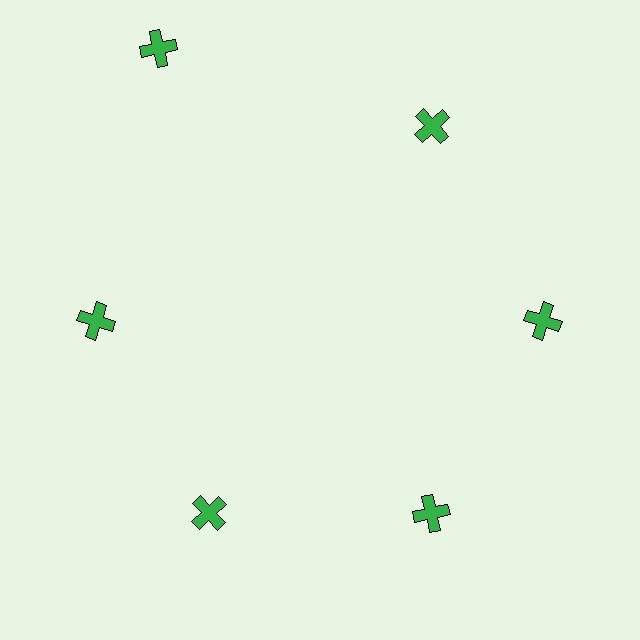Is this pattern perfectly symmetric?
No. The 6 green crosses are arranged in a ring, but one element near the 11 o'clock position is pushed outward from the center, breaking the 6-fold rotational symmetry.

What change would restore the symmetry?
The symmetry would be restored by moving it inward, back onto the ring so that all 6 crosses sit at equal angles and equal distance from the center.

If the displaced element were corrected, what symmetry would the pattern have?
It would have 6-fold rotational symmetry — the pattern would map onto itself every 60 degrees.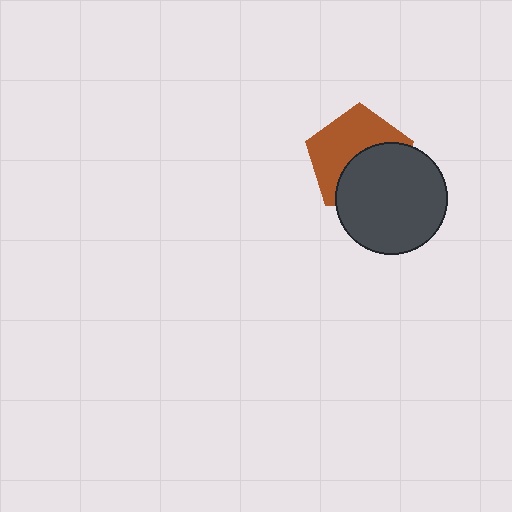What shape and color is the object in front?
The object in front is a dark gray circle.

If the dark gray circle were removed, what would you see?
You would see the complete brown pentagon.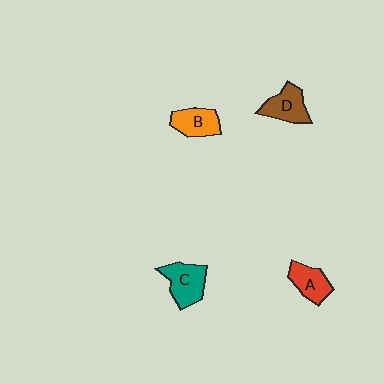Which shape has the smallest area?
Shape A (red).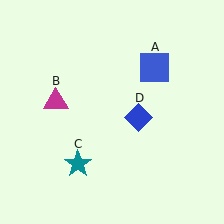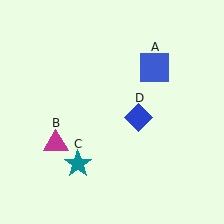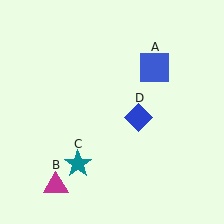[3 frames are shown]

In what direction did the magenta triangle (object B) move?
The magenta triangle (object B) moved down.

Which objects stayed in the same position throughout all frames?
Blue square (object A) and teal star (object C) and blue diamond (object D) remained stationary.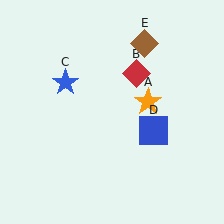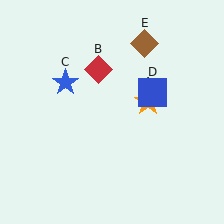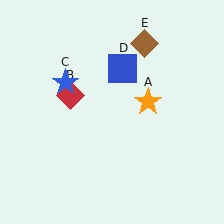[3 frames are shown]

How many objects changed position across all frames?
2 objects changed position: red diamond (object B), blue square (object D).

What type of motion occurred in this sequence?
The red diamond (object B), blue square (object D) rotated counterclockwise around the center of the scene.